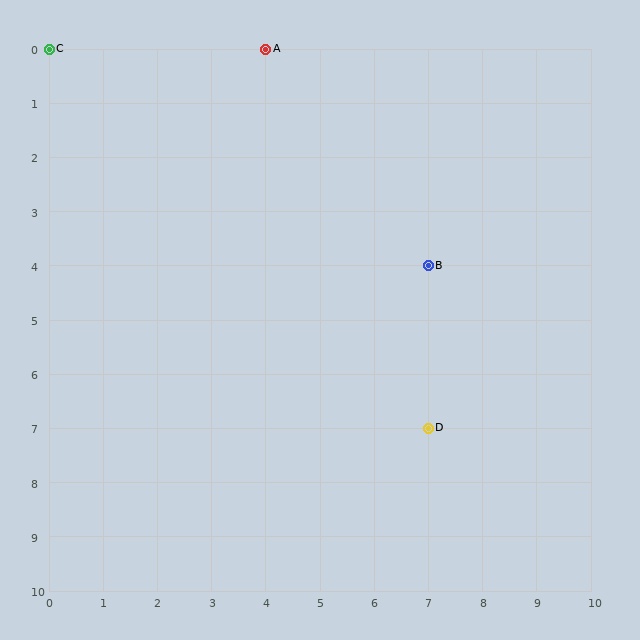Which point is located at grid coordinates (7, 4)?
Point B is at (7, 4).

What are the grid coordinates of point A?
Point A is at grid coordinates (4, 0).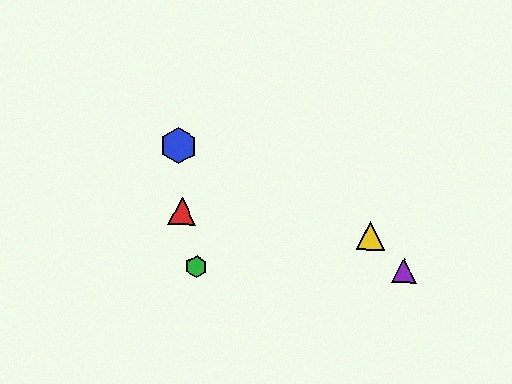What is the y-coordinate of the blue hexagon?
The blue hexagon is at y≈146.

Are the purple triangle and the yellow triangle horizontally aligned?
No, the purple triangle is at y≈271 and the yellow triangle is at y≈236.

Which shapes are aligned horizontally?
The green hexagon, the purple triangle are aligned horizontally.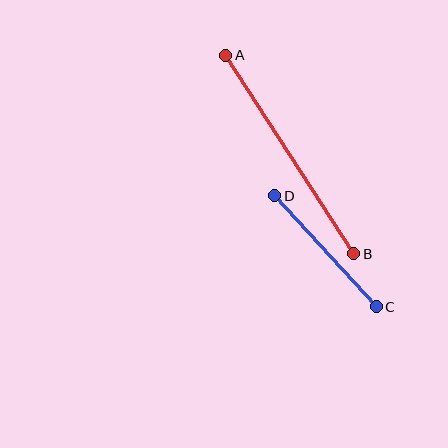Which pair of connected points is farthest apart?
Points A and B are farthest apart.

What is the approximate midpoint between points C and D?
The midpoint is at approximately (326, 251) pixels.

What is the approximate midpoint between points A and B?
The midpoint is at approximately (290, 154) pixels.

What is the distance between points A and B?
The distance is approximately 236 pixels.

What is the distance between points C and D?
The distance is approximately 151 pixels.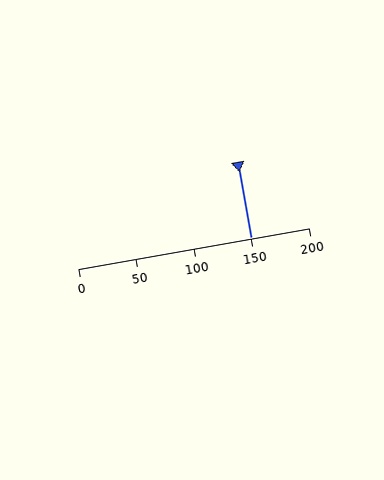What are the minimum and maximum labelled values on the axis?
The axis runs from 0 to 200.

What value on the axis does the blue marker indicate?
The marker indicates approximately 150.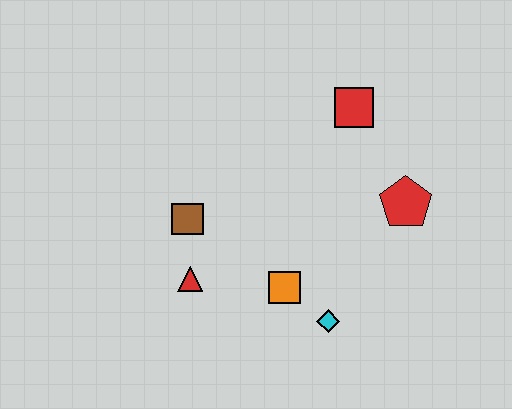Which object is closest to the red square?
The red pentagon is closest to the red square.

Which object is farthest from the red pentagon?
The red triangle is farthest from the red pentagon.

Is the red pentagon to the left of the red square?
No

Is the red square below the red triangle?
No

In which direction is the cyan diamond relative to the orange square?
The cyan diamond is to the right of the orange square.